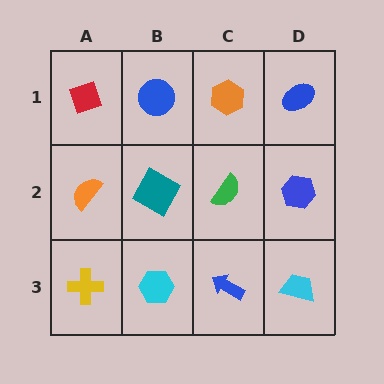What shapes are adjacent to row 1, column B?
A teal square (row 2, column B), a red diamond (row 1, column A), an orange hexagon (row 1, column C).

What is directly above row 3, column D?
A blue hexagon.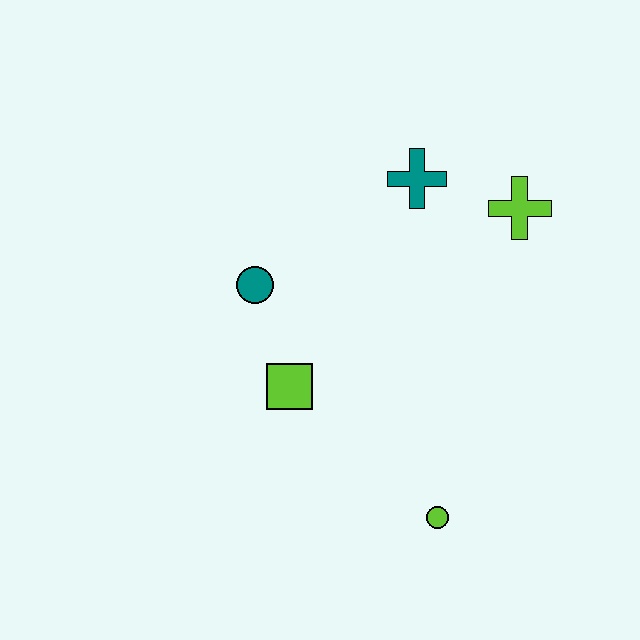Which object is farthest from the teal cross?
The lime circle is farthest from the teal cross.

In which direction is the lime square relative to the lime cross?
The lime square is to the left of the lime cross.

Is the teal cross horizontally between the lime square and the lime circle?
Yes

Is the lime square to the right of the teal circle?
Yes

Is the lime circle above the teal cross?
No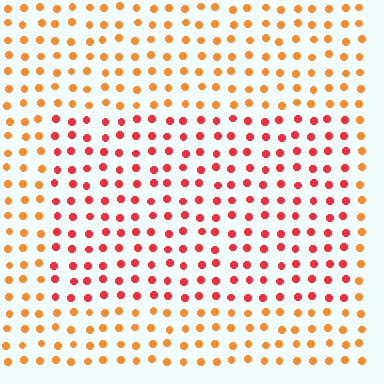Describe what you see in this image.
The image is filled with small orange elements in a uniform arrangement. A rectangle-shaped region is visible where the elements are tinted to a slightly different hue, forming a subtle color boundary.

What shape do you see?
I see a rectangle.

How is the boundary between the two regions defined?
The boundary is defined purely by a slight shift in hue (about 33 degrees). Spacing, size, and orientation are identical on both sides.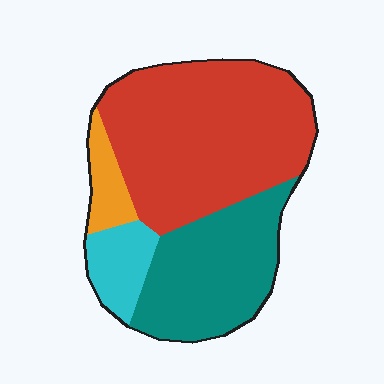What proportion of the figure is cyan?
Cyan takes up less than a quarter of the figure.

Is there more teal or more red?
Red.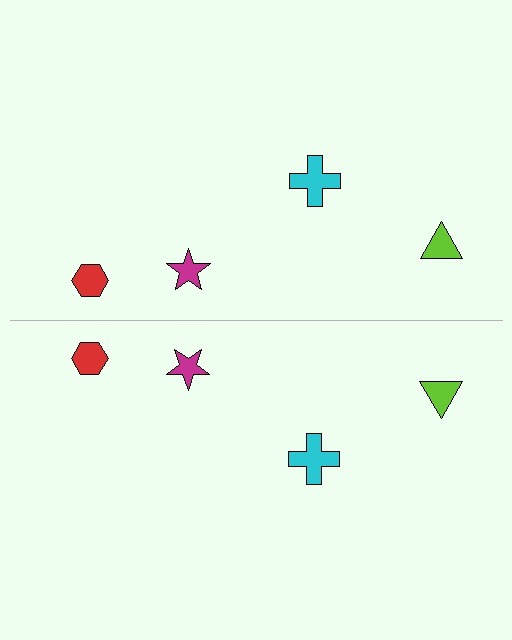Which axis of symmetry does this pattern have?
The pattern has a horizontal axis of symmetry running through the center of the image.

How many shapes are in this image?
There are 8 shapes in this image.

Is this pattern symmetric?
Yes, this pattern has bilateral (reflection) symmetry.